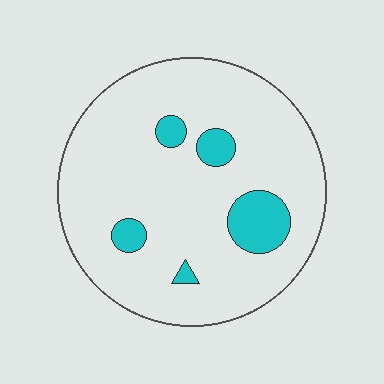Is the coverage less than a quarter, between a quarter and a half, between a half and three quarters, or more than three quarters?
Less than a quarter.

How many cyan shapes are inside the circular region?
5.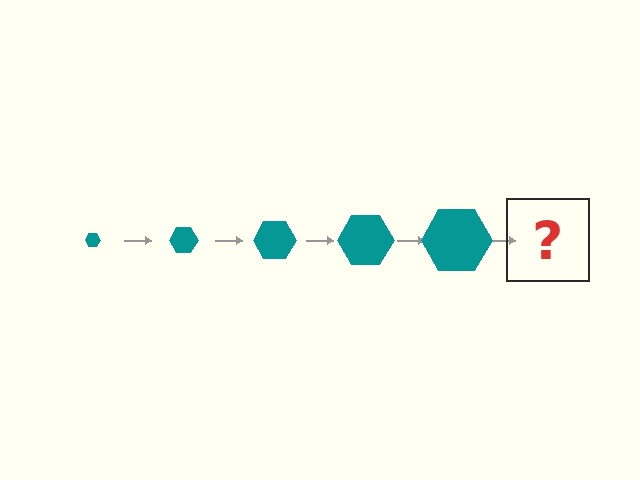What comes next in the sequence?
The next element should be a teal hexagon, larger than the previous one.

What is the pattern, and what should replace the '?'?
The pattern is that the hexagon gets progressively larger each step. The '?' should be a teal hexagon, larger than the previous one.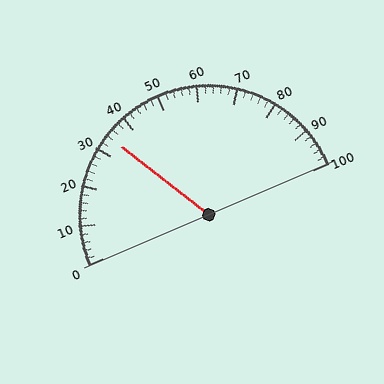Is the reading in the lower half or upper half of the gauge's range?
The reading is in the lower half of the range (0 to 100).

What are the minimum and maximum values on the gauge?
The gauge ranges from 0 to 100.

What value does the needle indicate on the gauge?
The needle indicates approximately 34.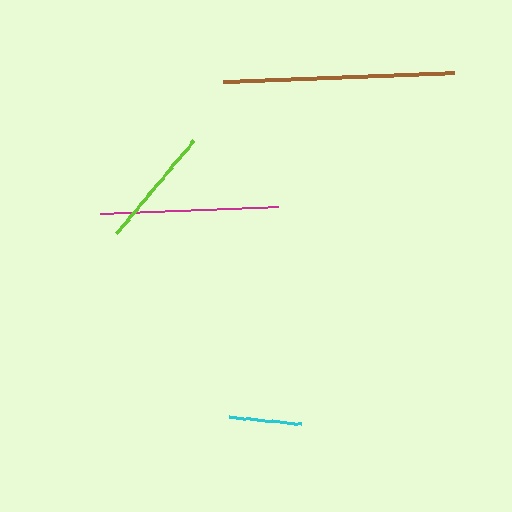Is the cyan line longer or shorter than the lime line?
The lime line is longer than the cyan line.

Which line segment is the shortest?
The cyan line is the shortest at approximately 72 pixels.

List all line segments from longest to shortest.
From longest to shortest: brown, magenta, lime, cyan.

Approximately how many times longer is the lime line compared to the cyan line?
The lime line is approximately 1.7 times the length of the cyan line.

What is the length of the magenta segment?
The magenta segment is approximately 178 pixels long.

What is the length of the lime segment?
The lime segment is approximately 121 pixels long.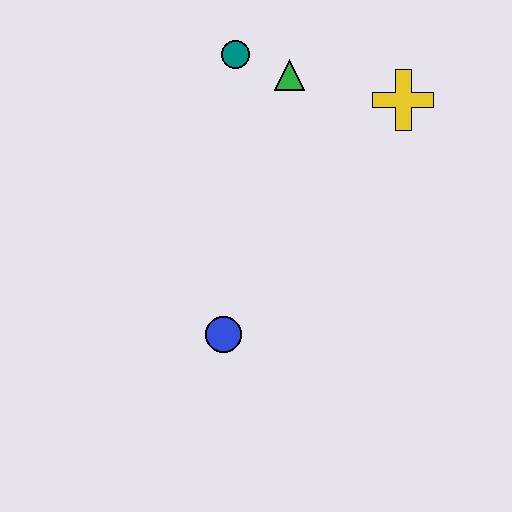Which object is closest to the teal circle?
The green triangle is closest to the teal circle.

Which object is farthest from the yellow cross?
The blue circle is farthest from the yellow cross.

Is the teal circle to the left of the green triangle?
Yes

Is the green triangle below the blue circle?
No